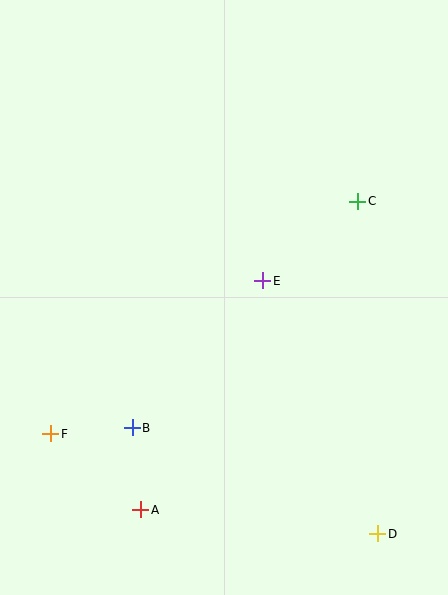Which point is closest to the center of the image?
Point E at (263, 281) is closest to the center.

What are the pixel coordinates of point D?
Point D is at (378, 534).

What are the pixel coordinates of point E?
Point E is at (263, 281).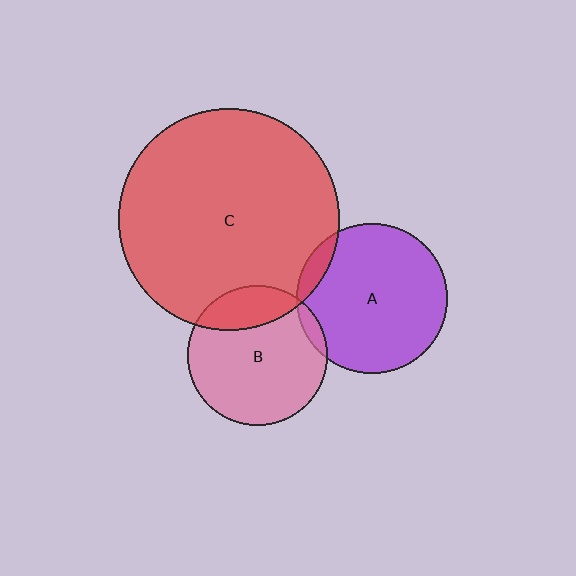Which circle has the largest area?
Circle C (red).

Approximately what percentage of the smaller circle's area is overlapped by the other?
Approximately 20%.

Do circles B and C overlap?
Yes.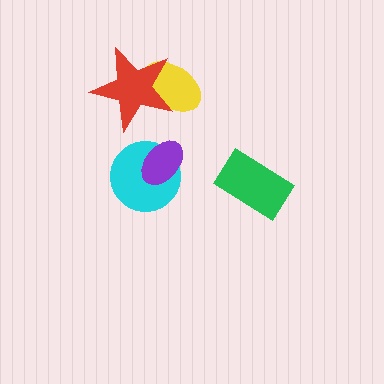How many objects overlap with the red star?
1 object overlaps with the red star.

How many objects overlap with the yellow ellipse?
1 object overlaps with the yellow ellipse.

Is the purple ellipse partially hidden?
No, no other shape covers it.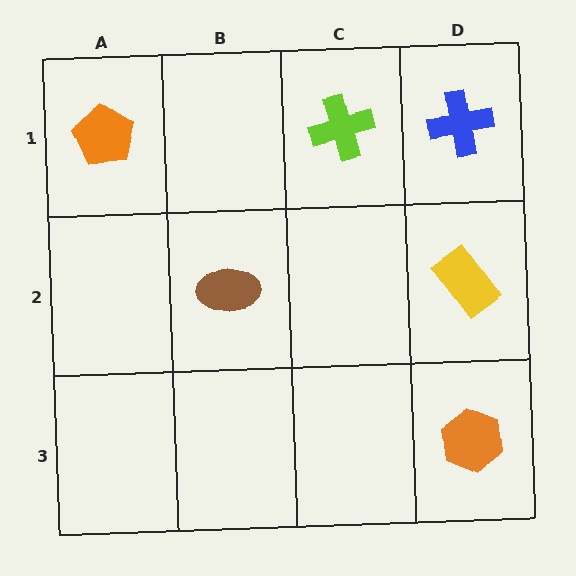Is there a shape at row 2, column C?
No, that cell is empty.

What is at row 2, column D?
A yellow rectangle.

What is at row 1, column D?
A blue cross.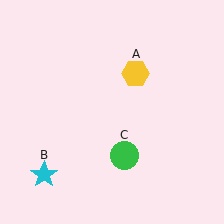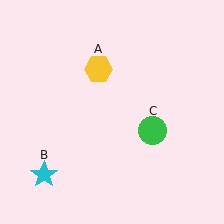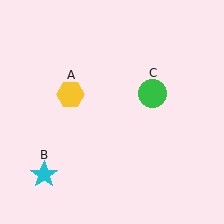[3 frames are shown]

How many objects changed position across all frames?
2 objects changed position: yellow hexagon (object A), green circle (object C).